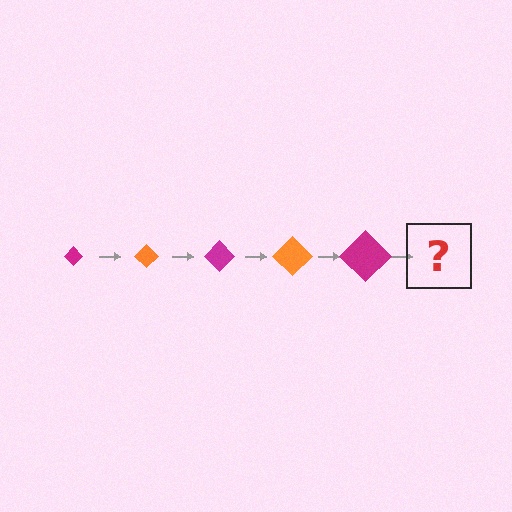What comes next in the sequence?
The next element should be an orange diamond, larger than the previous one.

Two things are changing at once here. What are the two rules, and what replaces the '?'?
The two rules are that the diamond grows larger each step and the color cycles through magenta and orange. The '?' should be an orange diamond, larger than the previous one.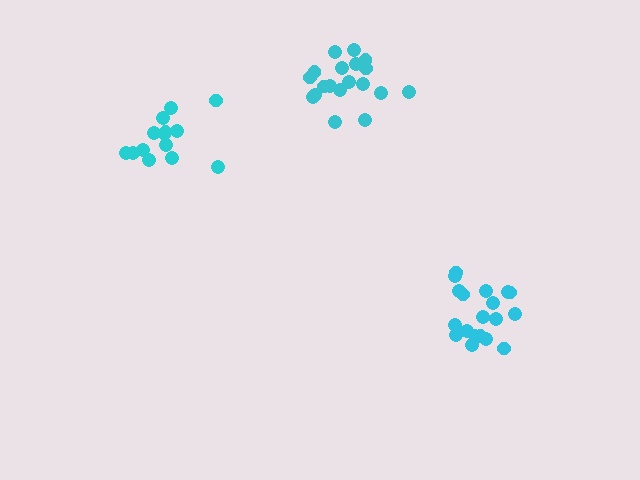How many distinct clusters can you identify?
There are 3 distinct clusters.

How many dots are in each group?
Group 1: 19 dots, Group 2: 14 dots, Group 3: 19 dots (52 total).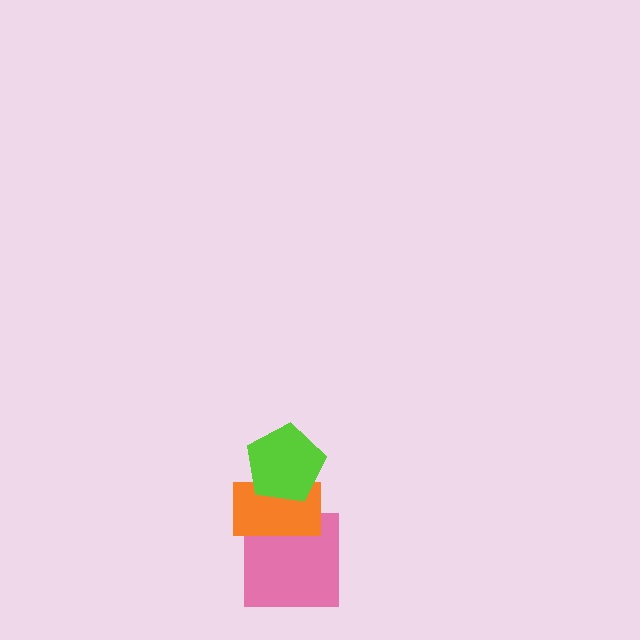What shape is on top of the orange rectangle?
The lime pentagon is on top of the orange rectangle.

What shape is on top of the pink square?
The orange rectangle is on top of the pink square.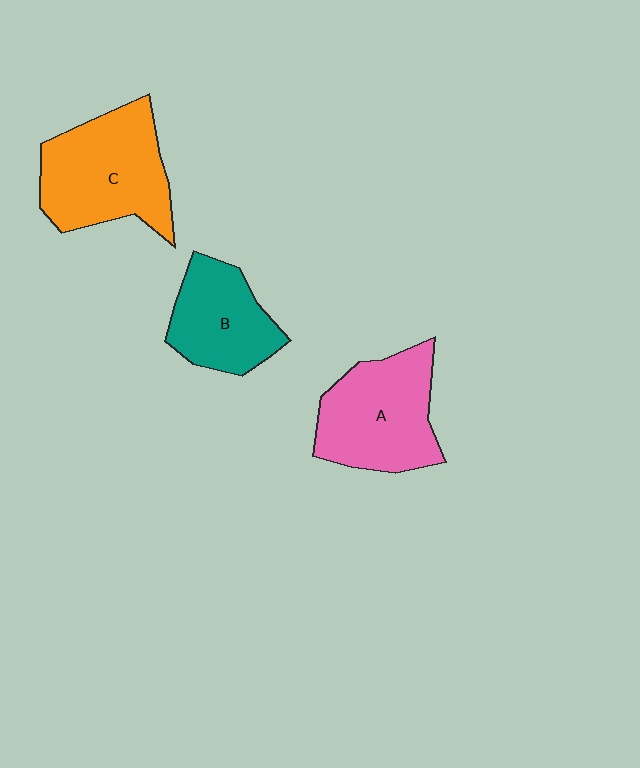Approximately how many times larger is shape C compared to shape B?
Approximately 1.4 times.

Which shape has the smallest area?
Shape B (teal).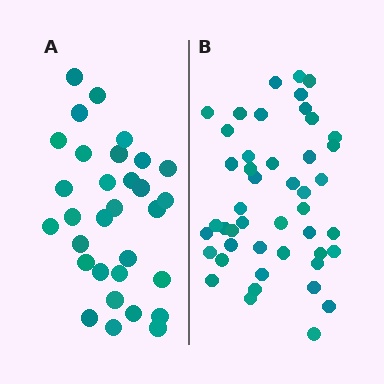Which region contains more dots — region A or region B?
Region B (the right region) has more dots.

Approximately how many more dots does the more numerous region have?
Region B has approximately 15 more dots than region A.